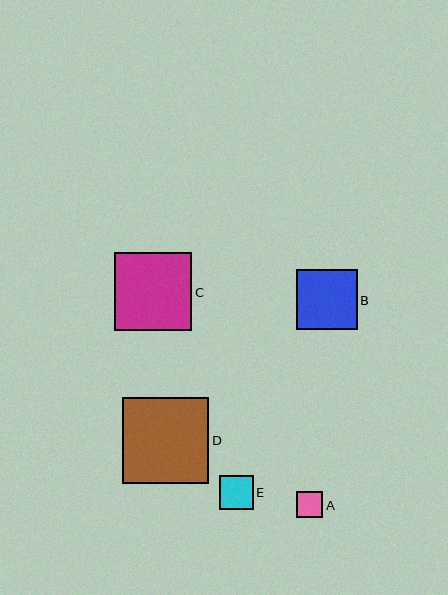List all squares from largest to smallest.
From largest to smallest: D, C, B, E, A.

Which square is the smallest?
Square A is the smallest with a size of approximately 26 pixels.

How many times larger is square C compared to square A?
Square C is approximately 3.0 times the size of square A.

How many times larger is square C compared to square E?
Square C is approximately 2.3 times the size of square E.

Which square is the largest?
Square D is the largest with a size of approximately 86 pixels.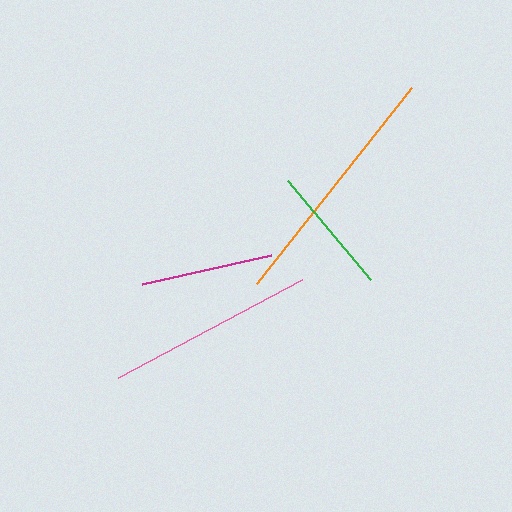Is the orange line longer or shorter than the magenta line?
The orange line is longer than the magenta line.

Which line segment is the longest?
The orange line is the longest at approximately 250 pixels.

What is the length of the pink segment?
The pink segment is approximately 209 pixels long.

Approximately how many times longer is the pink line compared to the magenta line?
The pink line is approximately 1.6 times the length of the magenta line.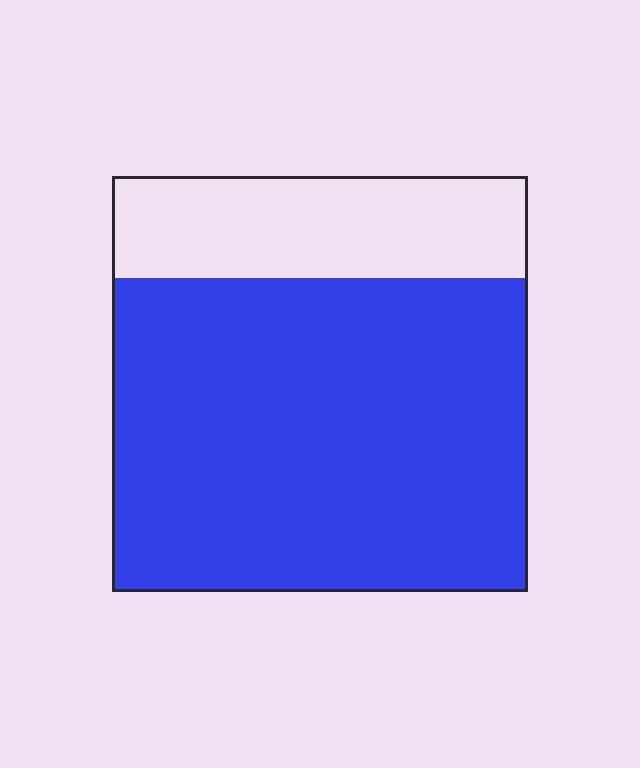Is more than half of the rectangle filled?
Yes.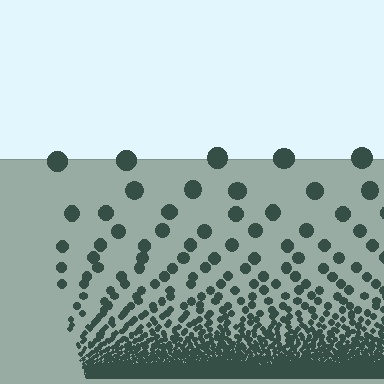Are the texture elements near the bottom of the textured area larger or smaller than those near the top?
Smaller. The gradient is inverted — elements near the bottom are smaller and denser.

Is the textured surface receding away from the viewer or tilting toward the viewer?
The surface appears to tilt toward the viewer. Texture elements get larger and sparser toward the top.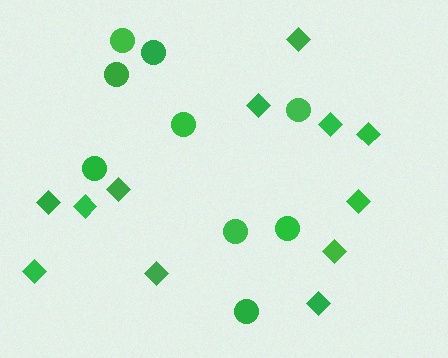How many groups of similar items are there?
There are 2 groups: one group of circles (9) and one group of diamonds (12).